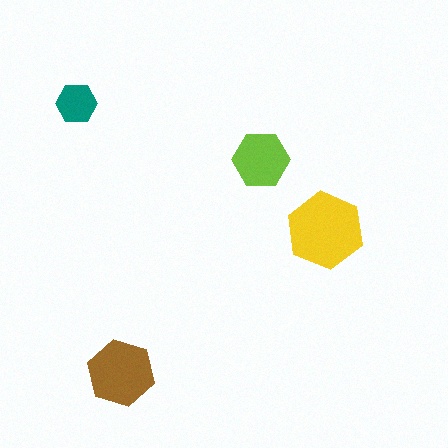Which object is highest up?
The teal hexagon is topmost.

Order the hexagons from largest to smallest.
the yellow one, the brown one, the lime one, the teal one.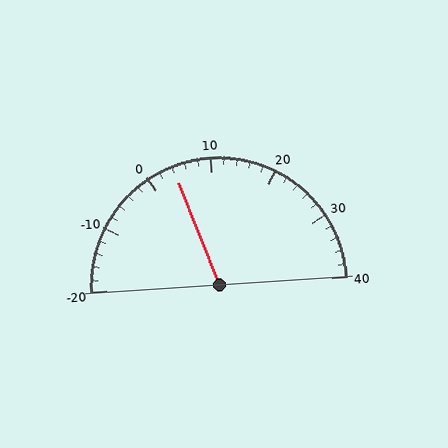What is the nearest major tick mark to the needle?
The nearest major tick mark is 0.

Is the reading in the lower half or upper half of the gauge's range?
The reading is in the lower half of the range (-20 to 40).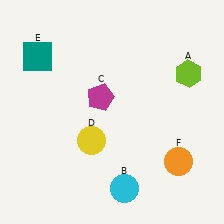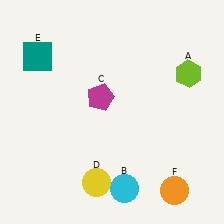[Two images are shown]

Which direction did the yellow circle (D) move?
The yellow circle (D) moved down.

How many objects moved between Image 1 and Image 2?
2 objects moved between the two images.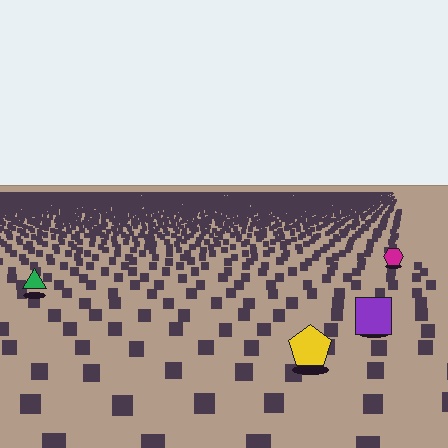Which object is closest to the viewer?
The yellow pentagon is closest. The texture marks near it are larger and more spread out.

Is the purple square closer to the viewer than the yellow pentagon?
No. The yellow pentagon is closer — you can tell from the texture gradient: the ground texture is coarser near it.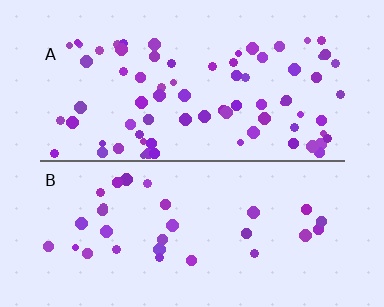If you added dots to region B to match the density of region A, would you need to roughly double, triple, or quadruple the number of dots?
Approximately double.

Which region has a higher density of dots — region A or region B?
A (the top).